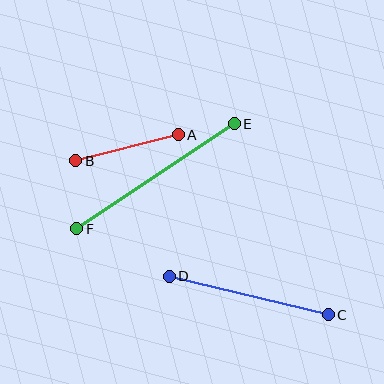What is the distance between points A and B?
The distance is approximately 106 pixels.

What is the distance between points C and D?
The distance is approximately 164 pixels.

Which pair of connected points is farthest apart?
Points E and F are farthest apart.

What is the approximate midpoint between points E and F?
The midpoint is at approximately (156, 176) pixels.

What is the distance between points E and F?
The distance is approximately 189 pixels.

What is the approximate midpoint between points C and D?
The midpoint is at approximately (249, 296) pixels.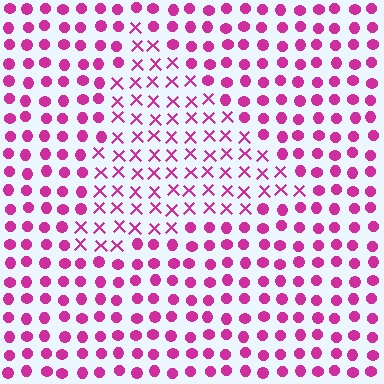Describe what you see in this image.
The image is filled with small magenta elements arranged in a uniform grid. A triangle-shaped region contains X marks, while the surrounding area contains circles. The boundary is defined purely by the change in element shape.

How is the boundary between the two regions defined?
The boundary is defined by a change in element shape: X marks inside vs. circles outside. All elements share the same color and spacing.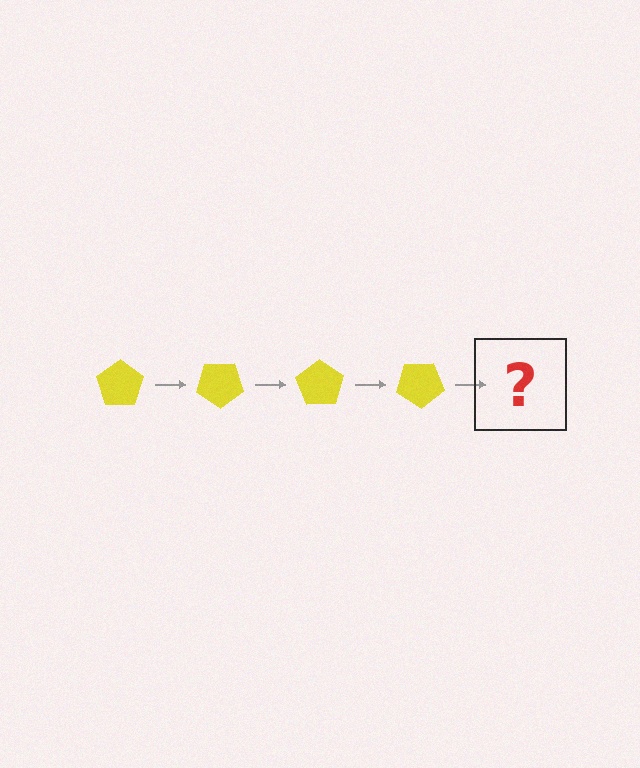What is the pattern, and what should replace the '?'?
The pattern is that the pentagon rotates 35 degrees each step. The '?' should be a yellow pentagon rotated 140 degrees.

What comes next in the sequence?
The next element should be a yellow pentagon rotated 140 degrees.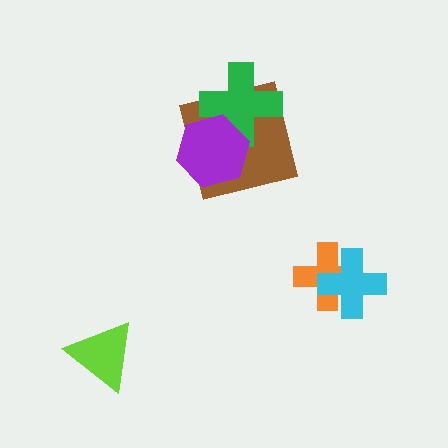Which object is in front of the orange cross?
The cyan cross is in front of the orange cross.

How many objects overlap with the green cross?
2 objects overlap with the green cross.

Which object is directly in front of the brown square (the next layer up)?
The green cross is directly in front of the brown square.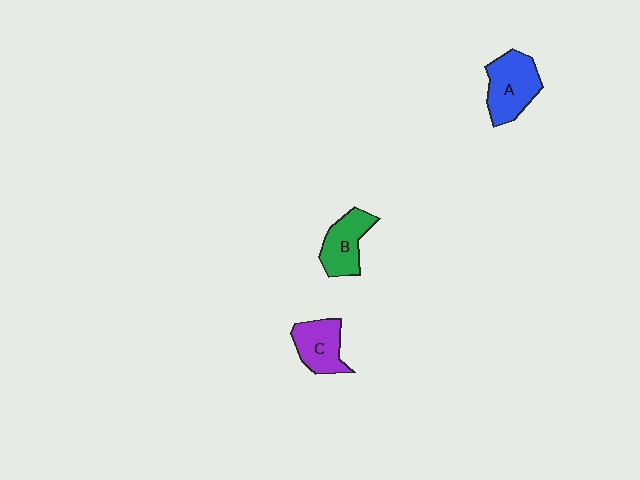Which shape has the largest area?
Shape A (blue).